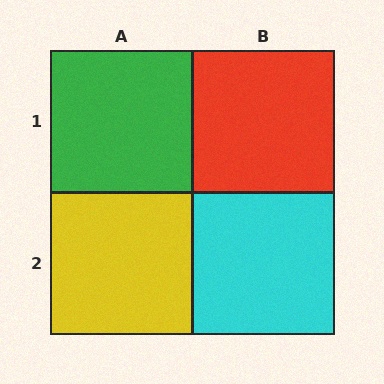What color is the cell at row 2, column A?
Yellow.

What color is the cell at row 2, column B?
Cyan.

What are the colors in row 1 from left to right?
Green, red.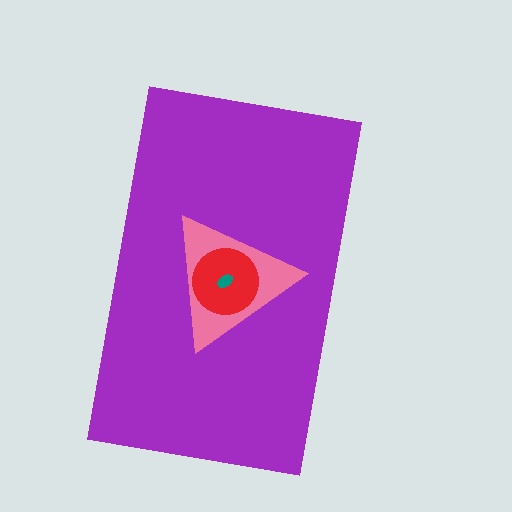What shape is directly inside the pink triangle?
The red circle.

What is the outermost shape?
The purple rectangle.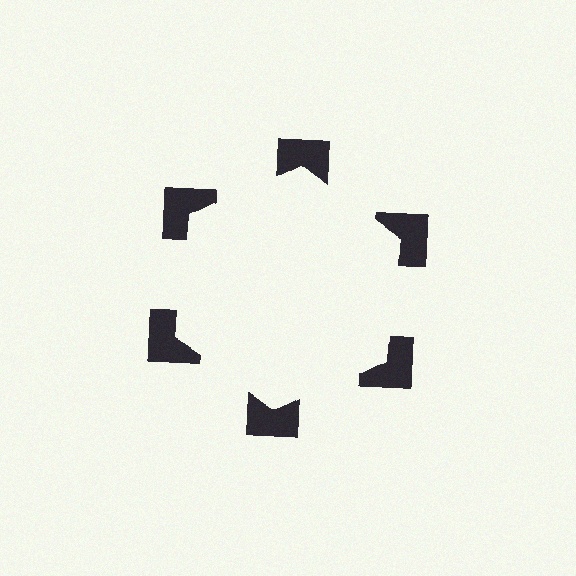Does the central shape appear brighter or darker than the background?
It typically appears slightly brighter than the background, even though no actual brightness change is drawn.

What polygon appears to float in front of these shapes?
An illusory hexagon — its edges are inferred from the aligned wedge cuts in the notched squares, not physically drawn.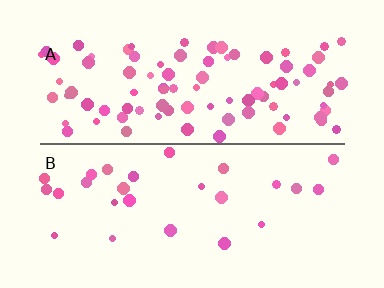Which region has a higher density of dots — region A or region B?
A (the top).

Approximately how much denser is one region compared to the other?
Approximately 3.3× — region A over region B.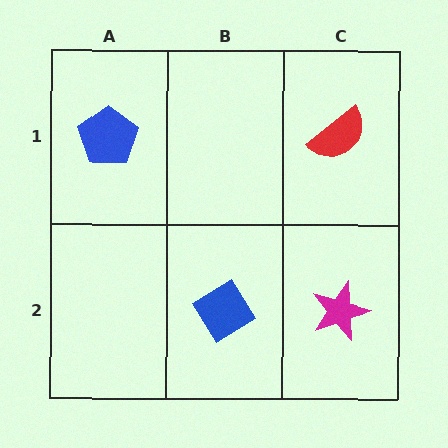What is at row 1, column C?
A red semicircle.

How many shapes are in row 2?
2 shapes.